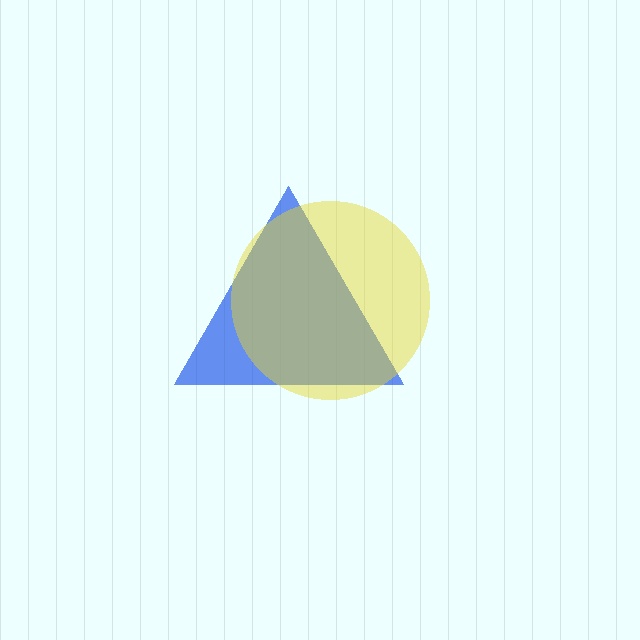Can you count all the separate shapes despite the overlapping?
Yes, there are 2 separate shapes.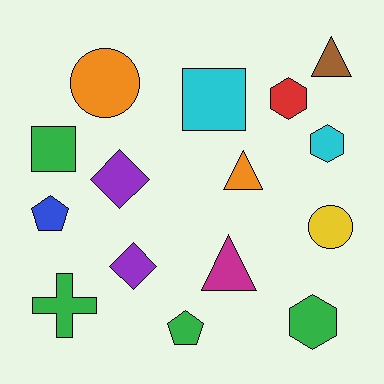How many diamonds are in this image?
There are 2 diamonds.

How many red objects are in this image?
There is 1 red object.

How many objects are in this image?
There are 15 objects.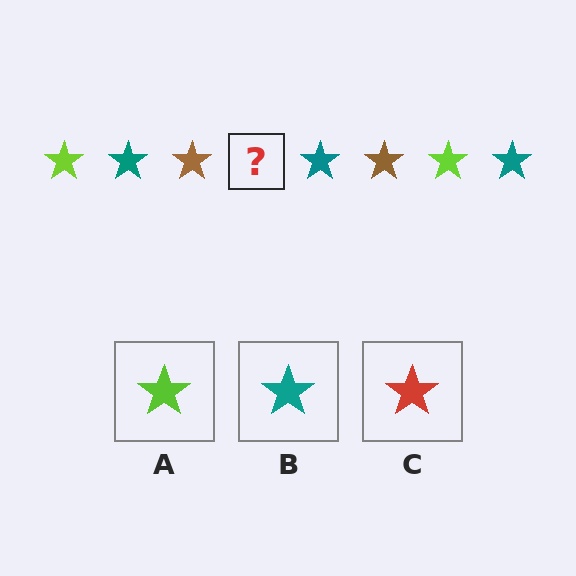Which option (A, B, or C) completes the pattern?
A.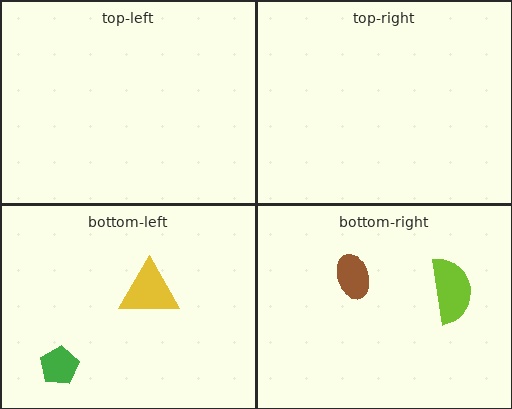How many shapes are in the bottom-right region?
2.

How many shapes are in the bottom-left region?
2.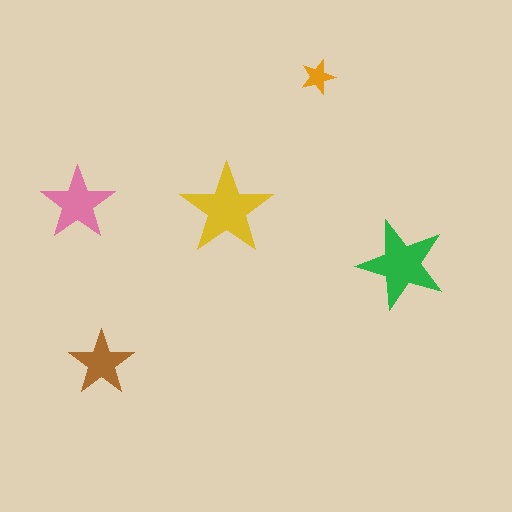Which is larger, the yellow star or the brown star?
The yellow one.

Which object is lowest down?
The brown star is bottommost.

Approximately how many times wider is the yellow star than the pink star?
About 1.5 times wider.